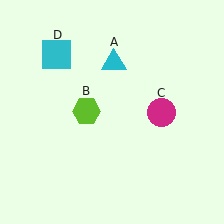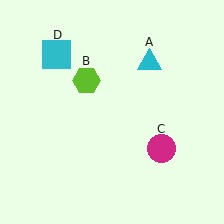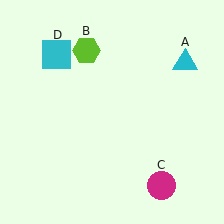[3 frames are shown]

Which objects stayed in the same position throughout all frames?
Cyan square (object D) remained stationary.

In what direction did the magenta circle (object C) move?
The magenta circle (object C) moved down.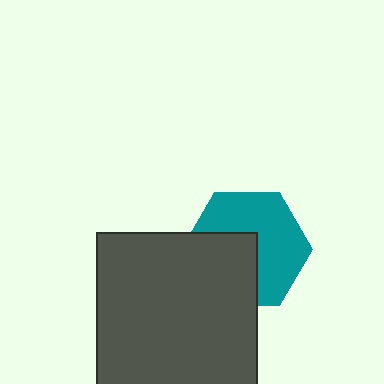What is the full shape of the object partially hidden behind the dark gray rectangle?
The partially hidden object is a teal hexagon.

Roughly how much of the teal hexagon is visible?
About half of it is visible (roughly 59%).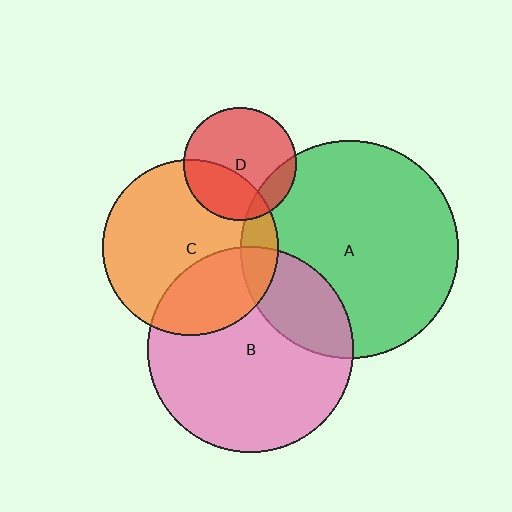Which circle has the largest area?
Circle A (green).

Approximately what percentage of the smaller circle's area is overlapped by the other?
Approximately 25%.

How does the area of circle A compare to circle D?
Approximately 3.7 times.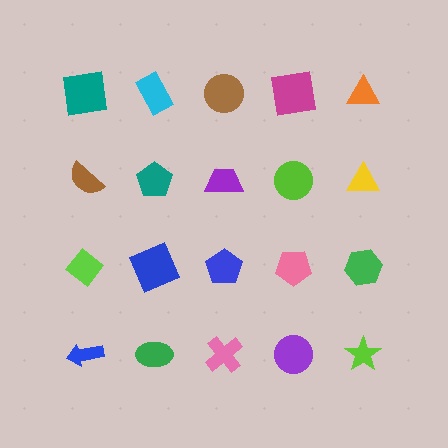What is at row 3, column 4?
A pink pentagon.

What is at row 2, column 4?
A lime circle.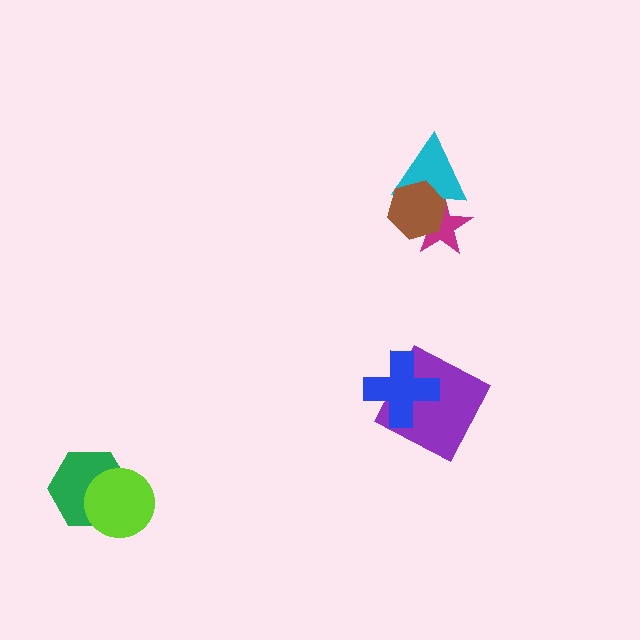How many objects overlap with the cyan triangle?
2 objects overlap with the cyan triangle.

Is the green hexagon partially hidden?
Yes, it is partially covered by another shape.